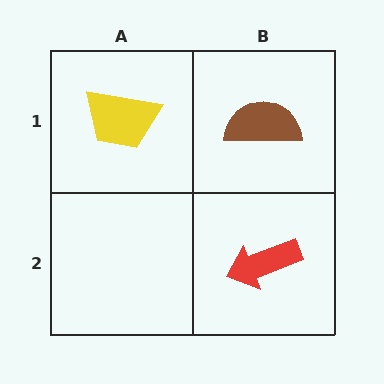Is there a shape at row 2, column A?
No, that cell is empty.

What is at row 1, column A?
A yellow trapezoid.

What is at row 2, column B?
A red arrow.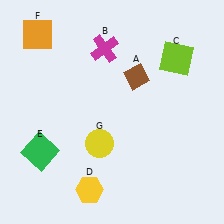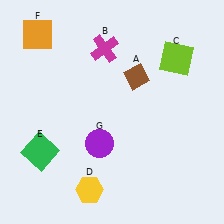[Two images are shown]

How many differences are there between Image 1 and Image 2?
There is 1 difference between the two images.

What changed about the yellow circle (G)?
In Image 1, G is yellow. In Image 2, it changed to purple.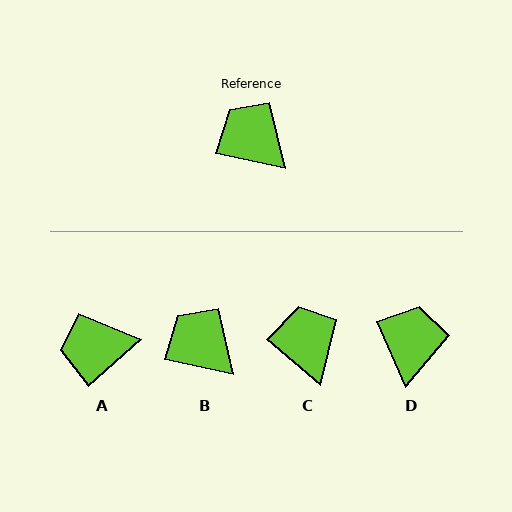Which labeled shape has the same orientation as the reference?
B.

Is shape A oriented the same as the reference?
No, it is off by about 55 degrees.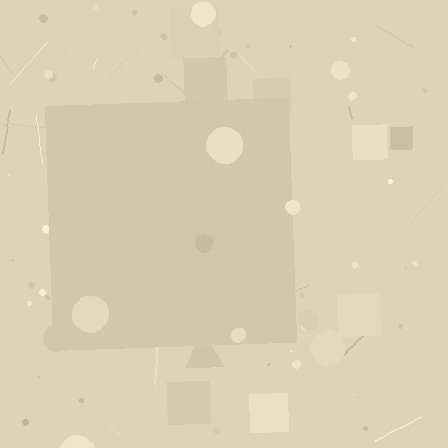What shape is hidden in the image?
A square is hidden in the image.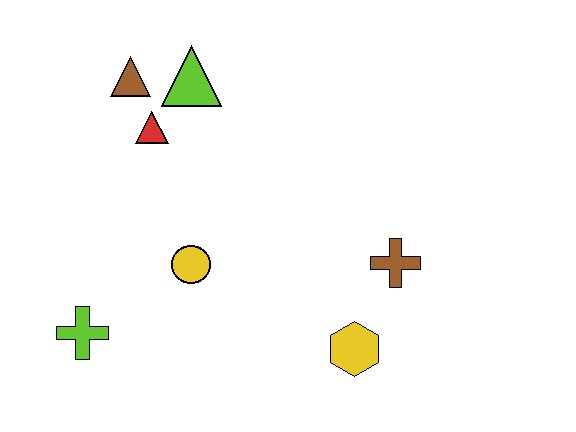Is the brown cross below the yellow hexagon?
No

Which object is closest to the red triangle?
The brown triangle is closest to the red triangle.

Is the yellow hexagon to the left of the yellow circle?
No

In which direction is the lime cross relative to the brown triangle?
The lime cross is below the brown triangle.